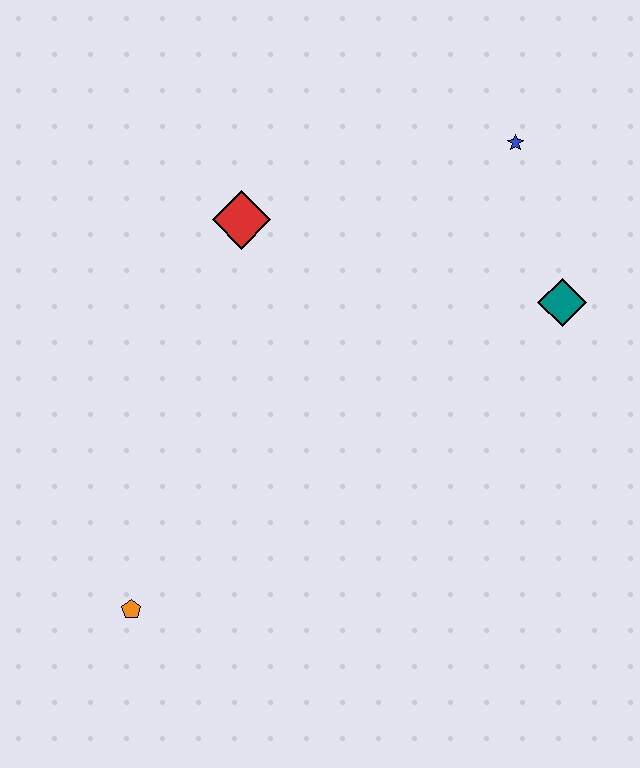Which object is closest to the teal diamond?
The blue star is closest to the teal diamond.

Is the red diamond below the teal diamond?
No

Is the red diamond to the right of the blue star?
No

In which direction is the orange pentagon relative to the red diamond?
The orange pentagon is below the red diamond.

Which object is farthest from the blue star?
The orange pentagon is farthest from the blue star.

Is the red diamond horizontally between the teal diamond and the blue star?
No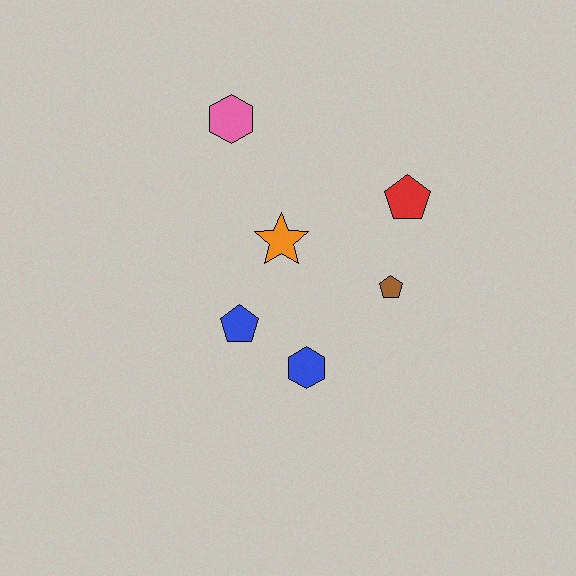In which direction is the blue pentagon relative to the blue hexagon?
The blue pentagon is to the left of the blue hexagon.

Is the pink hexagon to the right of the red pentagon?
No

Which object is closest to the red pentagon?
The brown pentagon is closest to the red pentagon.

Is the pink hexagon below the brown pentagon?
No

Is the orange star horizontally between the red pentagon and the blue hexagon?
No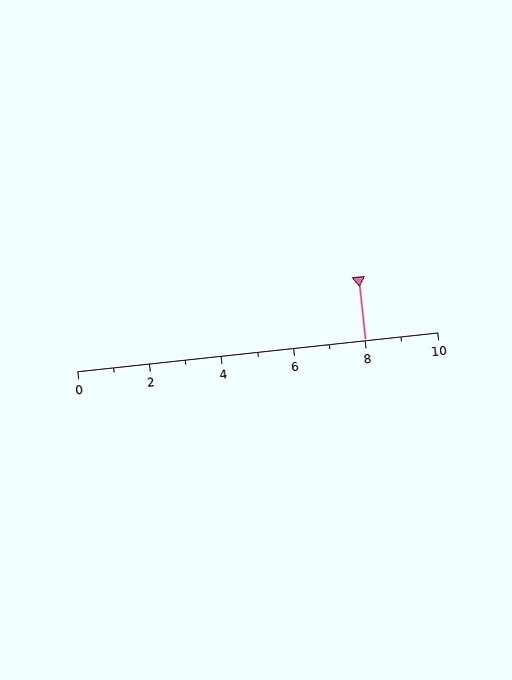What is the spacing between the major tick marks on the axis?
The major ticks are spaced 2 apart.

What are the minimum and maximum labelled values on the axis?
The axis runs from 0 to 10.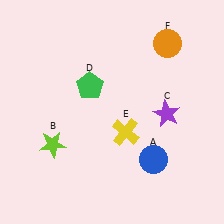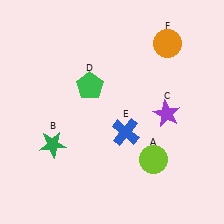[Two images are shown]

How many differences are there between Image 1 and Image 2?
There are 3 differences between the two images.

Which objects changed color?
A changed from blue to lime. B changed from lime to green. E changed from yellow to blue.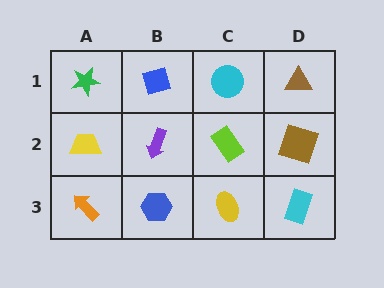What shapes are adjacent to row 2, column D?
A brown triangle (row 1, column D), a cyan rectangle (row 3, column D), a lime rectangle (row 2, column C).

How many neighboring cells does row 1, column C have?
3.